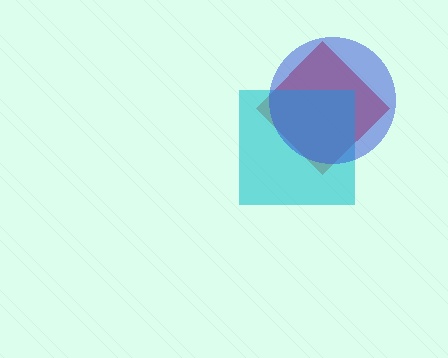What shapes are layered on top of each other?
The layered shapes are: a red diamond, a cyan square, a blue circle.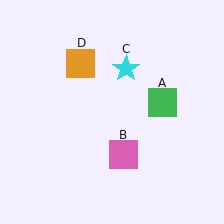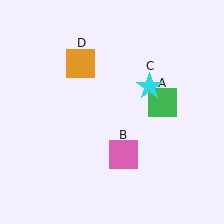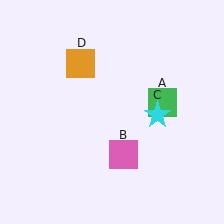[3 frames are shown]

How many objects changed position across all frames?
1 object changed position: cyan star (object C).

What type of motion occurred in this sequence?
The cyan star (object C) rotated clockwise around the center of the scene.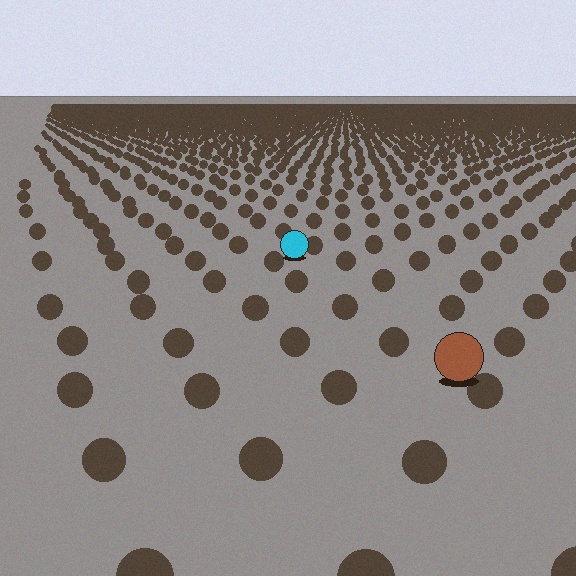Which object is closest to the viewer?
The brown circle is closest. The texture marks near it are larger and more spread out.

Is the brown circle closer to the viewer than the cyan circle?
Yes. The brown circle is closer — you can tell from the texture gradient: the ground texture is coarser near it.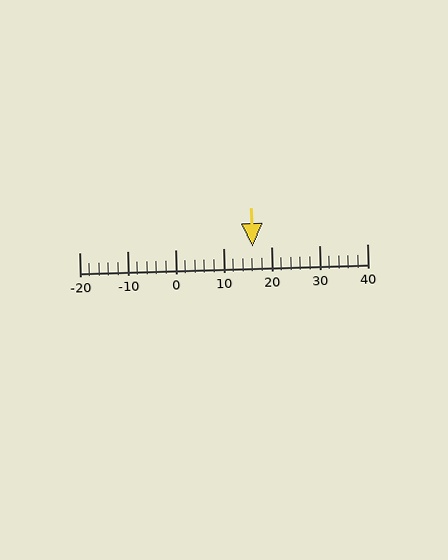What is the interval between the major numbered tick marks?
The major tick marks are spaced 10 units apart.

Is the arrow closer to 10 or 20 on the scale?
The arrow is closer to 20.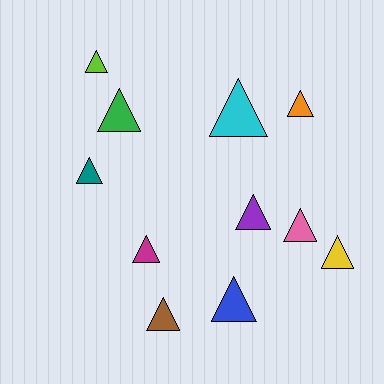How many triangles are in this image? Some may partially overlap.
There are 11 triangles.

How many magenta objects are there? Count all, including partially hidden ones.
There is 1 magenta object.